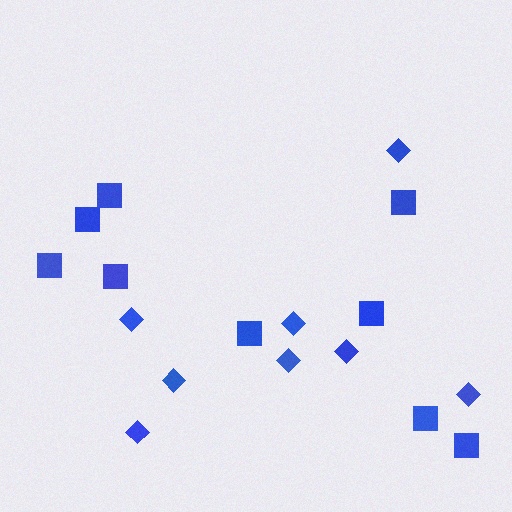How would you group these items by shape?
There are 2 groups: one group of diamonds (8) and one group of squares (9).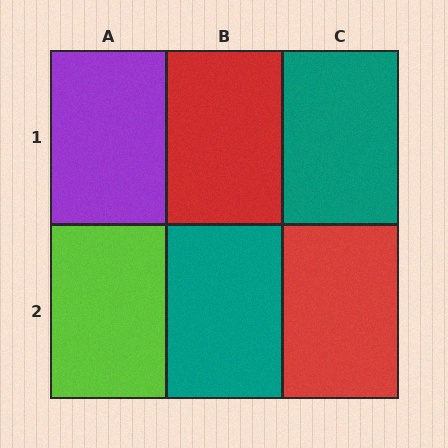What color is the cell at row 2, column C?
Red.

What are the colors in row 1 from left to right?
Purple, red, teal.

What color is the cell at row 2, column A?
Lime.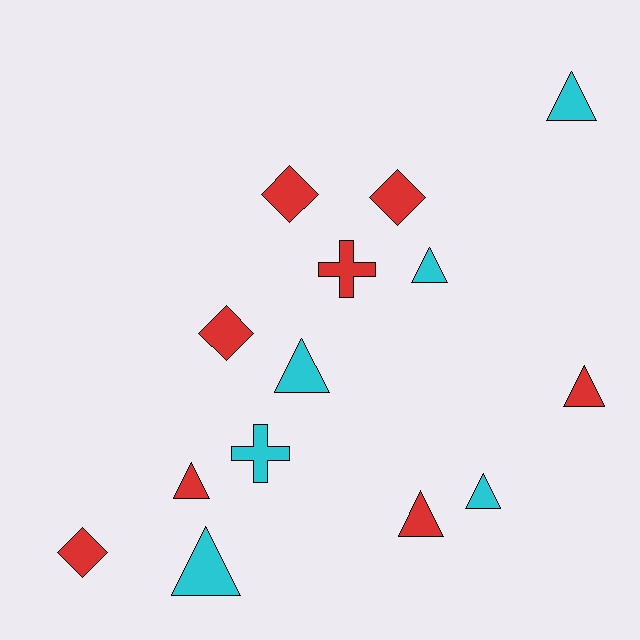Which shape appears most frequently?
Triangle, with 8 objects.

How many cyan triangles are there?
There are 5 cyan triangles.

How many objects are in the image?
There are 14 objects.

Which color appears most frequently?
Red, with 8 objects.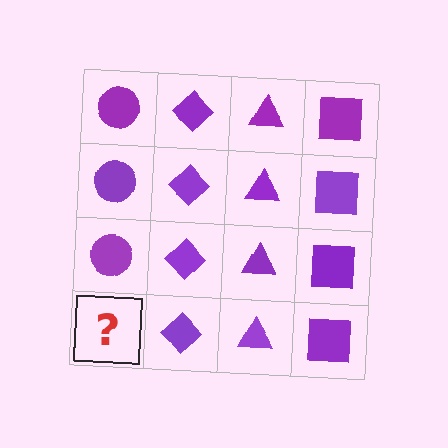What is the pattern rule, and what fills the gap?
The rule is that each column has a consistent shape. The gap should be filled with a purple circle.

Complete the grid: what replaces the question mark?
The question mark should be replaced with a purple circle.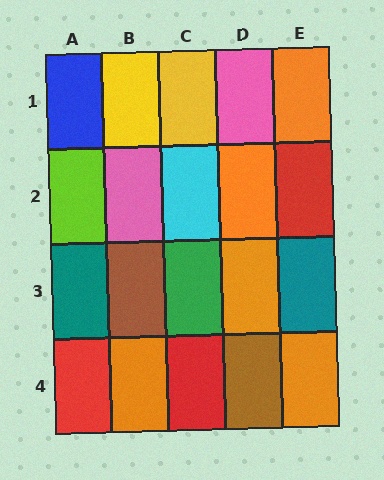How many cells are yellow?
2 cells are yellow.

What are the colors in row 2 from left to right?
Lime, pink, cyan, orange, red.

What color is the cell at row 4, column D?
Brown.